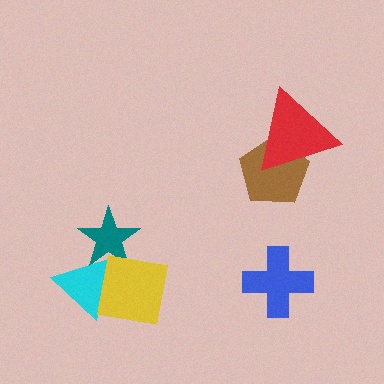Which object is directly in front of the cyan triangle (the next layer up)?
The teal star is directly in front of the cyan triangle.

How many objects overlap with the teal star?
2 objects overlap with the teal star.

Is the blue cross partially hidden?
No, no other shape covers it.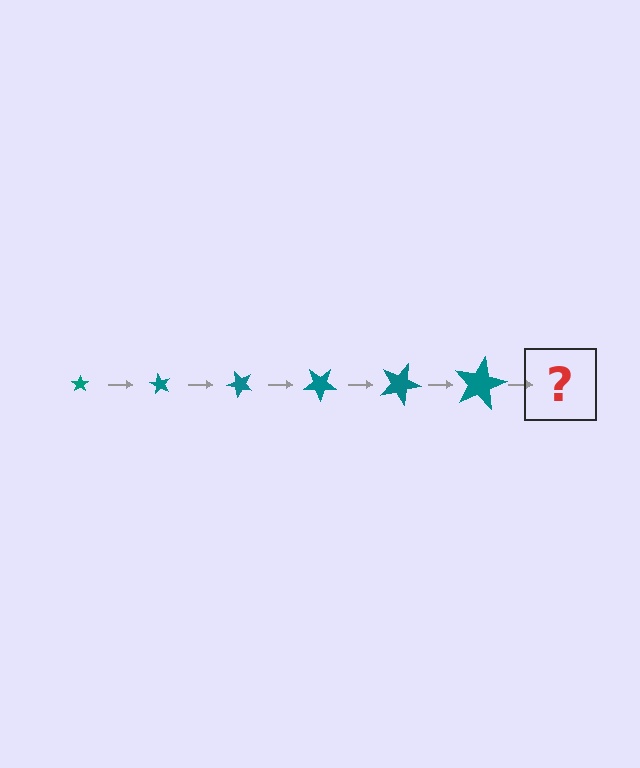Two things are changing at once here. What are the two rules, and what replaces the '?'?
The two rules are that the star grows larger each step and it rotates 60 degrees each step. The '?' should be a star, larger than the previous one and rotated 360 degrees from the start.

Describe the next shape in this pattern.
It should be a star, larger than the previous one and rotated 360 degrees from the start.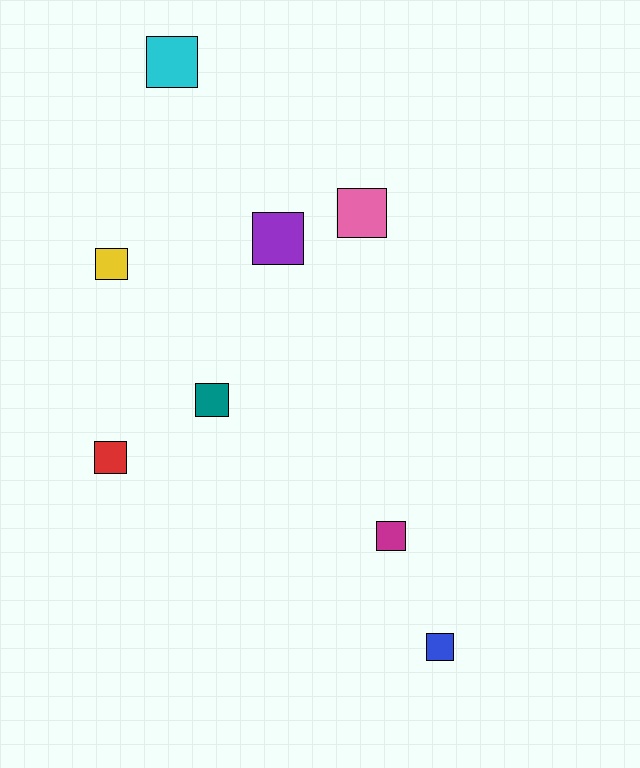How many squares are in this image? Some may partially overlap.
There are 8 squares.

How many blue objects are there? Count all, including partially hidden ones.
There is 1 blue object.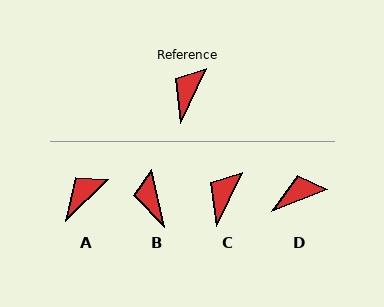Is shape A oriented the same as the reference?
No, it is off by about 20 degrees.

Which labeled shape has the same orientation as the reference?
C.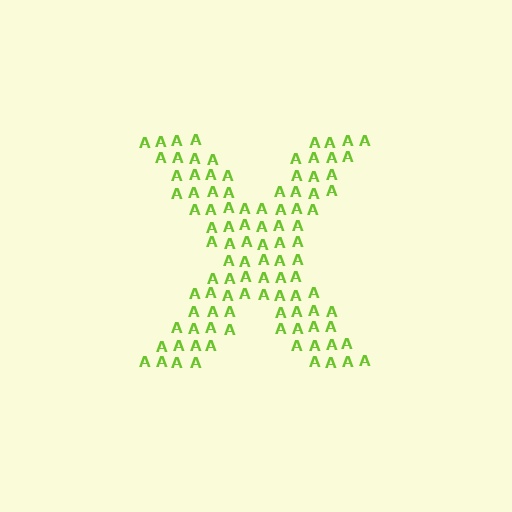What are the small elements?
The small elements are letter A's.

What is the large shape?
The large shape is the letter X.